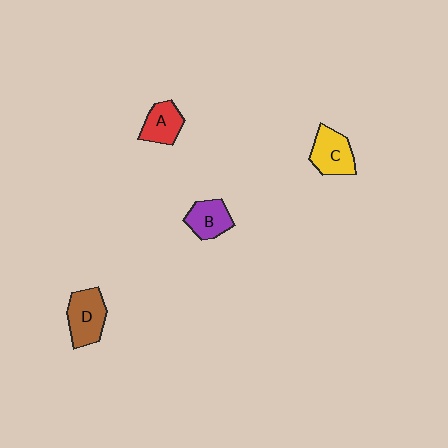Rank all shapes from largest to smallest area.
From largest to smallest: D (brown), C (yellow), B (purple), A (red).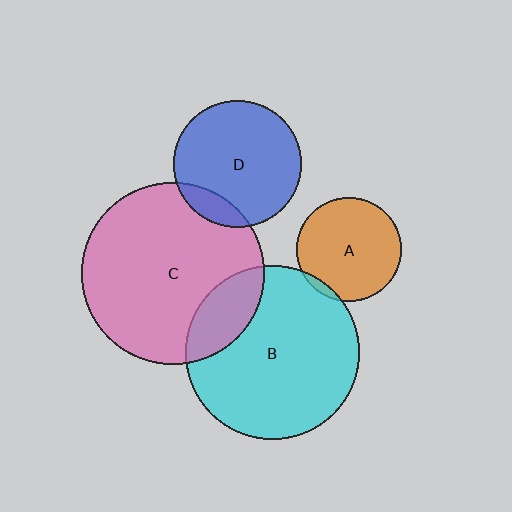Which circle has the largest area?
Circle C (pink).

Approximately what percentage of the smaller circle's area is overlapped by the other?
Approximately 15%.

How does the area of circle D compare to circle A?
Approximately 1.5 times.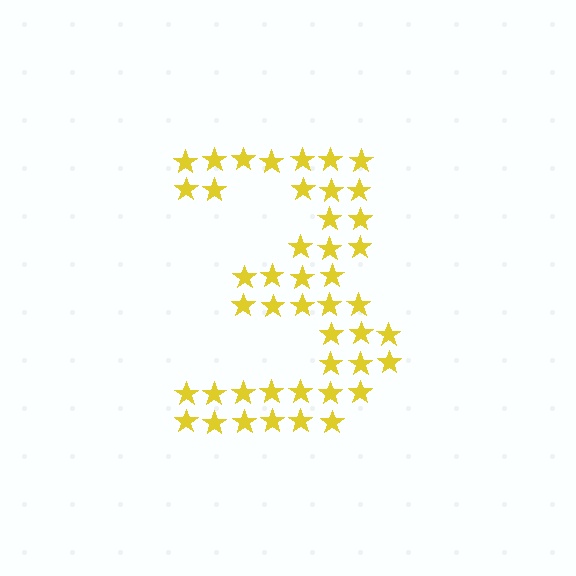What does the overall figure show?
The overall figure shows the digit 3.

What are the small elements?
The small elements are stars.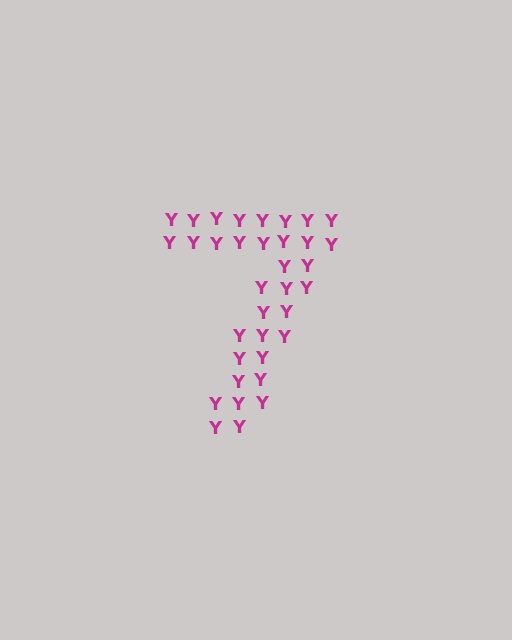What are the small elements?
The small elements are letter Y's.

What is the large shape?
The large shape is the digit 7.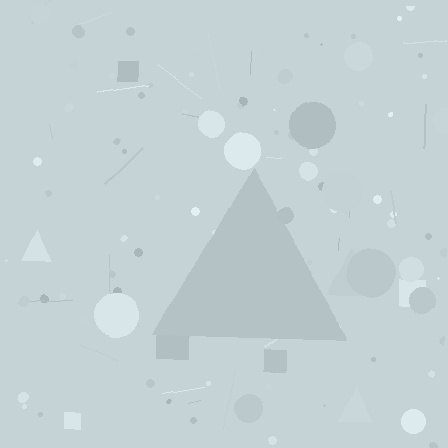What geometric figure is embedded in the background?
A triangle is embedded in the background.